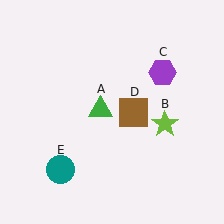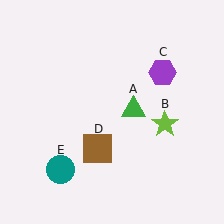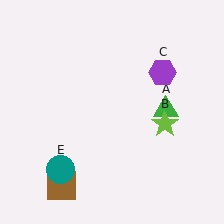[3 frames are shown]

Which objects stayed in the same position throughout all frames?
Lime star (object B) and purple hexagon (object C) and teal circle (object E) remained stationary.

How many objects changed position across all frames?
2 objects changed position: green triangle (object A), brown square (object D).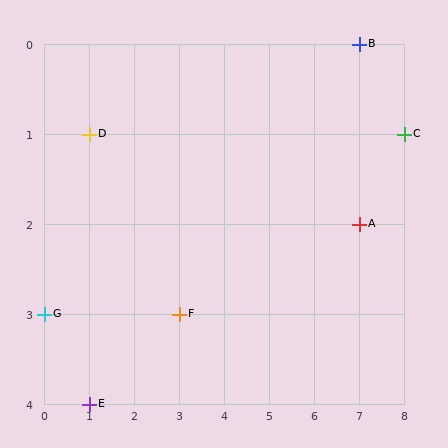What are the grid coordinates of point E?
Point E is at grid coordinates (1, 4).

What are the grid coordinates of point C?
Point C is at grid coordinates (8, 1).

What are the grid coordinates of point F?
Point F is at grid coordinates (3, 3).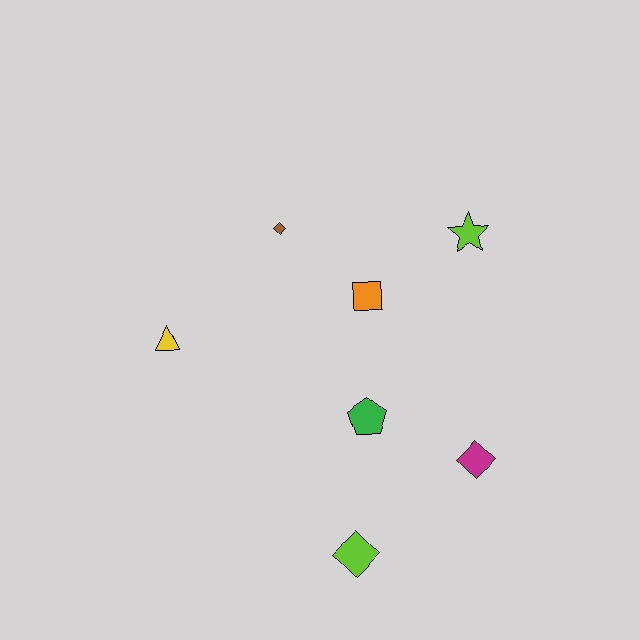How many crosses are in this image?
There are no crosses.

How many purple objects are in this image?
There are no purple objects.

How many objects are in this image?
There are 7 objects.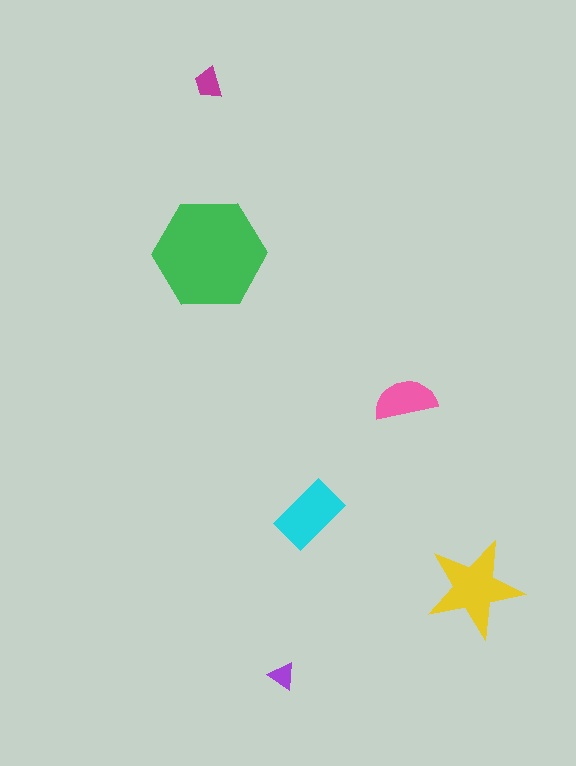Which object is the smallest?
The purple triangle.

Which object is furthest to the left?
The magenta trapezoid is leftmost.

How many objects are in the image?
There are 6 objects in the image.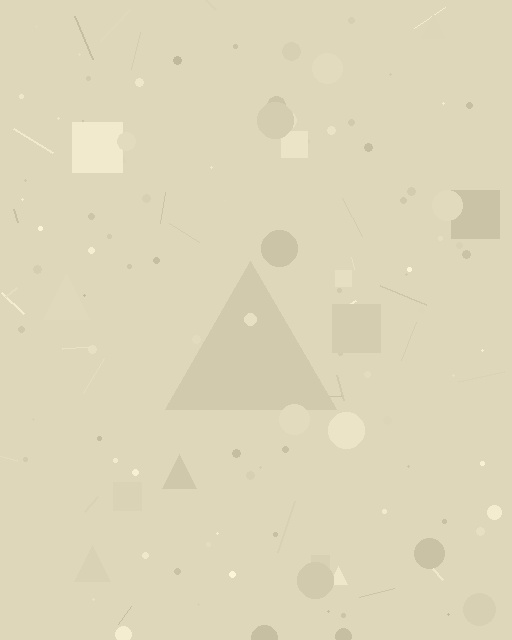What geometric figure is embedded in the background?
A triangle is embedded in the background.